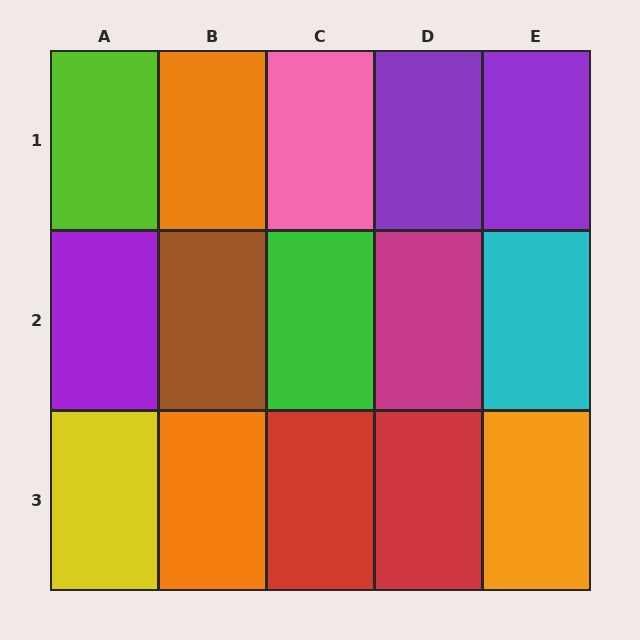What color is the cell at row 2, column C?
Green.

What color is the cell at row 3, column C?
Red.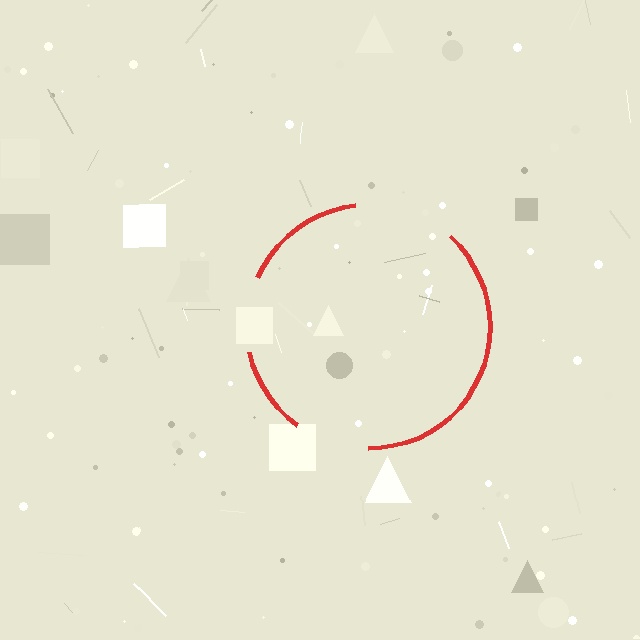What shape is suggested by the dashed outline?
The dashed outline suggests a circle.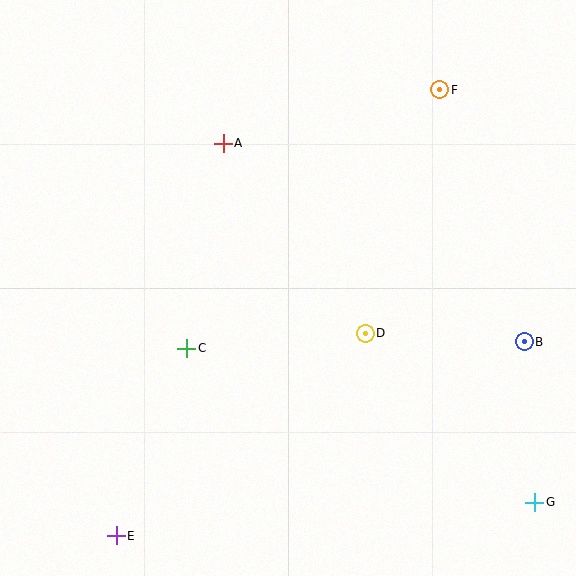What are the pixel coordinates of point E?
Point E is at (116, 536).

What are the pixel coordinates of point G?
Point G is at (535, 502).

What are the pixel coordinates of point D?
Point D is at (365, 333).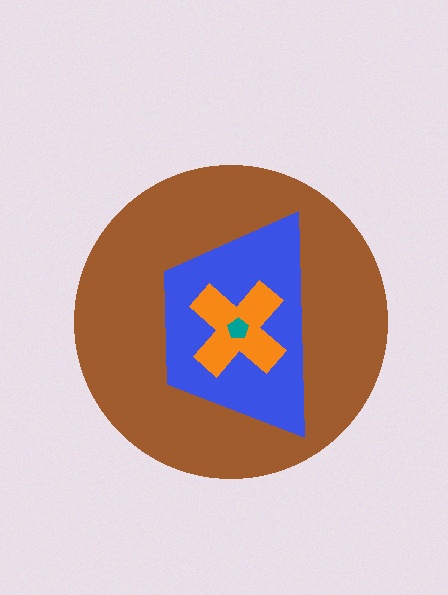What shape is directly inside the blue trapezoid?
The orange cross.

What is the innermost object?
The teal pentagon.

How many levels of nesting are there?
4.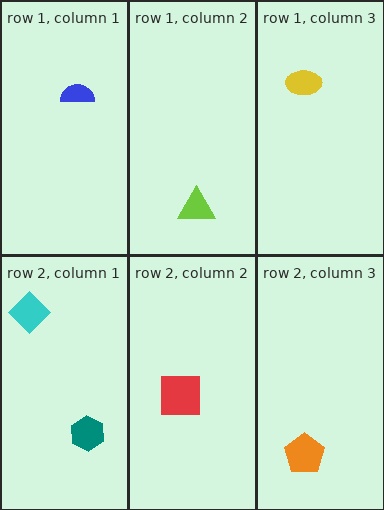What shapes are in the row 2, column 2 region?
The red square.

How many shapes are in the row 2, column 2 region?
1.